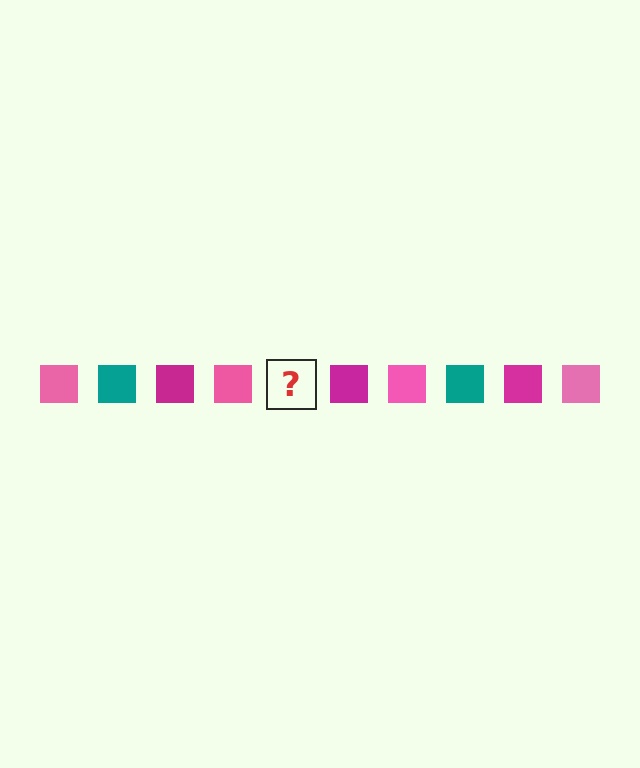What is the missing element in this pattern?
The missing element is a teal square.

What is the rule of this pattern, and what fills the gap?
The rule is that the pattern cycles through pink, teal, magenta squares. The gap should be filled with a teal square.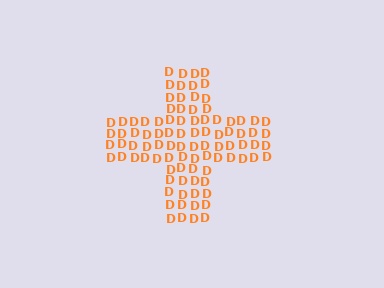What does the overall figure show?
The overall figure shows a cross.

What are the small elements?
The small elements are letter D's.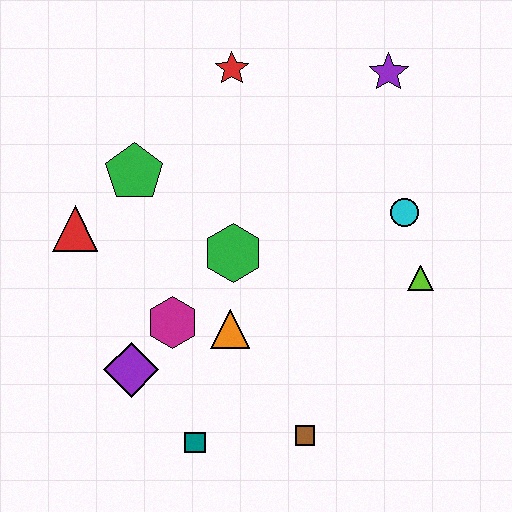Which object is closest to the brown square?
The teal square is closest to the brown square.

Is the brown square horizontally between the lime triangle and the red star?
Yes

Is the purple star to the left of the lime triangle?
Yes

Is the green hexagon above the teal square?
Yes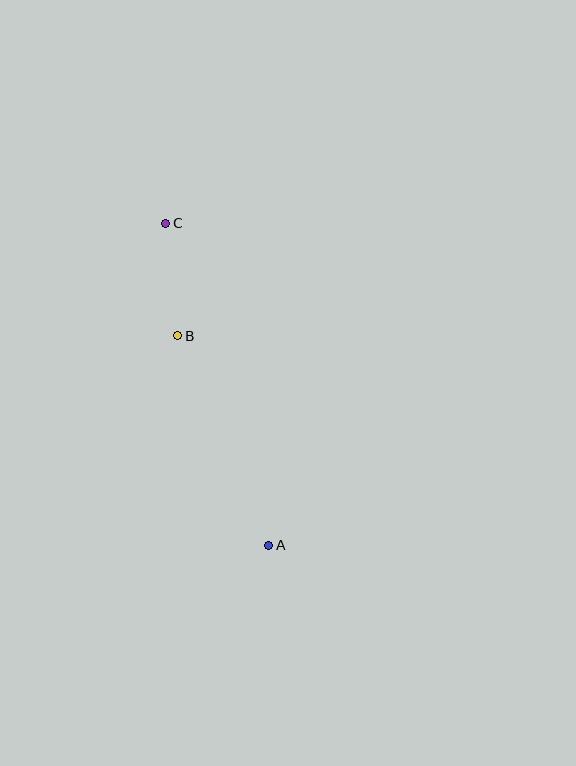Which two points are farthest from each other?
Points A and C are farthest from each other.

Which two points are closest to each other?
Points B and C are closest to each other.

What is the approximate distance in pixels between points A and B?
The distance between A and B is approximately 228 pixels.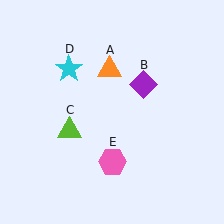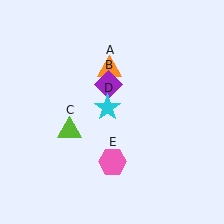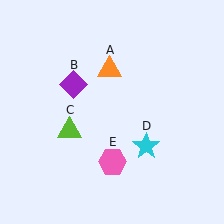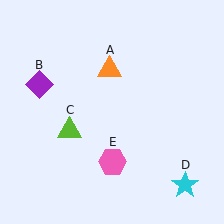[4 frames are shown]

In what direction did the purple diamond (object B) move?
The purple diamond (object B) moved left.